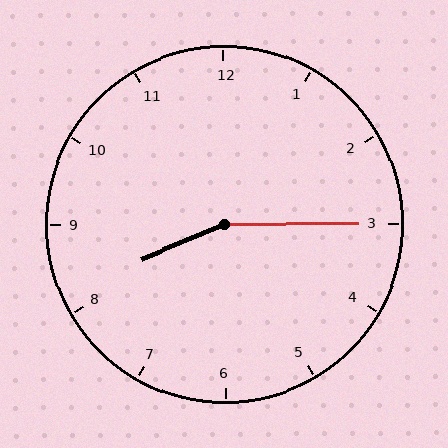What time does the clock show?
8:15.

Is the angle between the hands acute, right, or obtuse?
It is obtuse.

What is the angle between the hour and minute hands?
Approximately 158 degrees.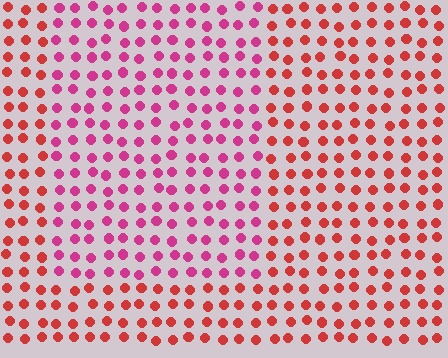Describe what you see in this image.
The image is filled with small red elements in a uniform arrangement. A rectangle-shaped region is visible where the elements are tinted to a slightly different hue, forming a subtle color boundary.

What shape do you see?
I see a rectangle.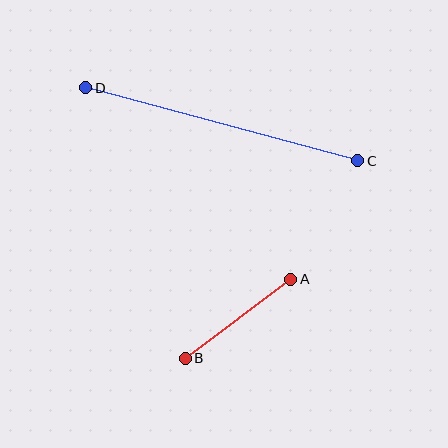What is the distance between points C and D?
The distance is approximately 282 pixels.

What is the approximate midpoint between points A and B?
The midpoint is at approximately (238, 319) pixels.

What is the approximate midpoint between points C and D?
The midpoint is at approximately (222, 124) pixels.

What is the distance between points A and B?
The distance is approximately 132 pixels.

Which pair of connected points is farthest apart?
Points C and D are farthest apart.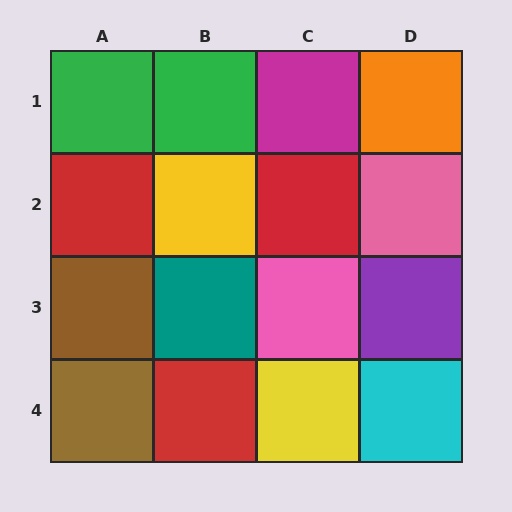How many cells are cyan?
1 cell is cyan.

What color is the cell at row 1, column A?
Green.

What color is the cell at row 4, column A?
Brown.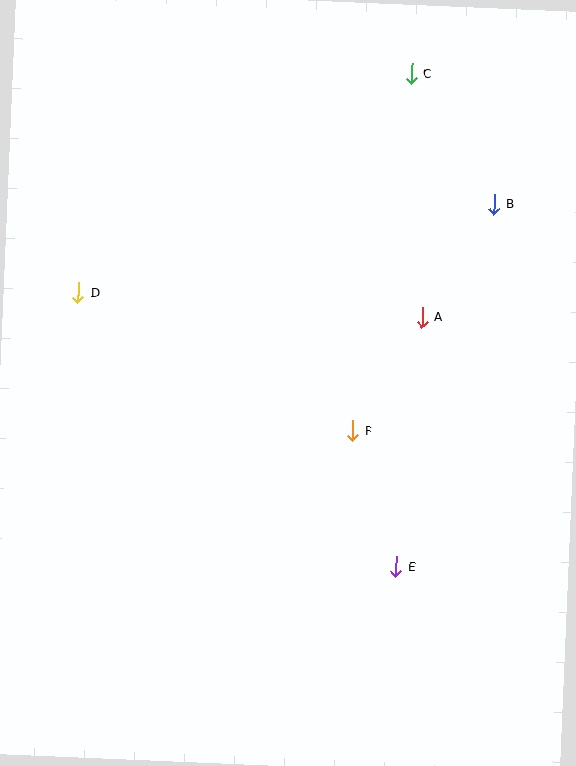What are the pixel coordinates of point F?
Point F is at (353, 431).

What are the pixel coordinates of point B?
Point B is at (494, 204).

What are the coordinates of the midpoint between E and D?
The midpoint between E and D is at (237, 429).